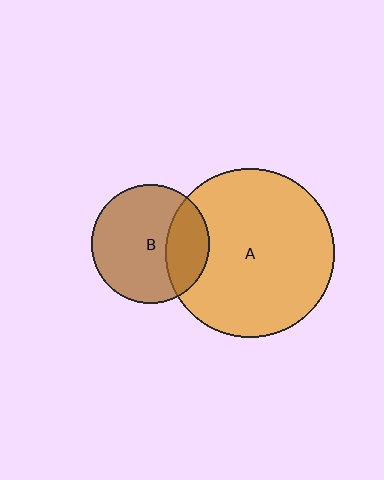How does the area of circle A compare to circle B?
Approximately 2.0 times.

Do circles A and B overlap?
Yes.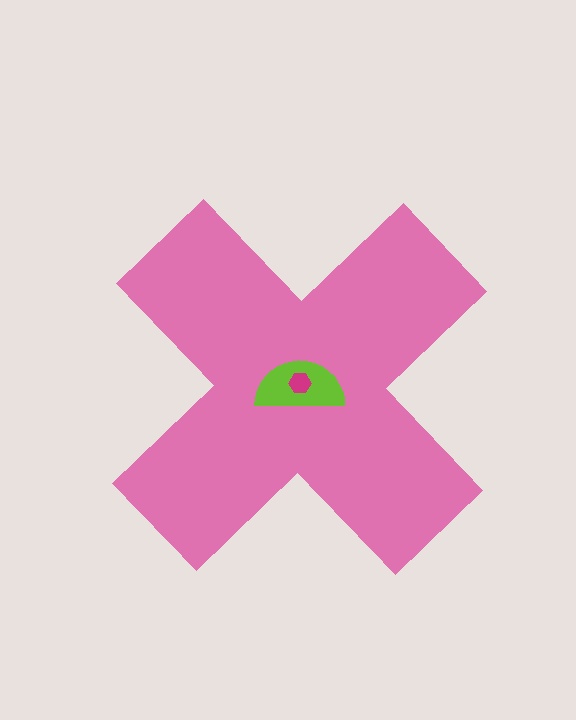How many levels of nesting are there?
3.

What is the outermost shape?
The pink cross.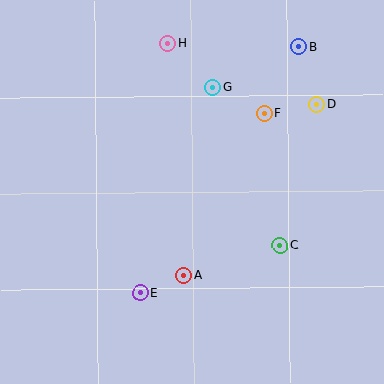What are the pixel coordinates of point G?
Point G is at (213, 87).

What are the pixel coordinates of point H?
Point H is at (167, 44).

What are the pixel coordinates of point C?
Point C is at (280, 246).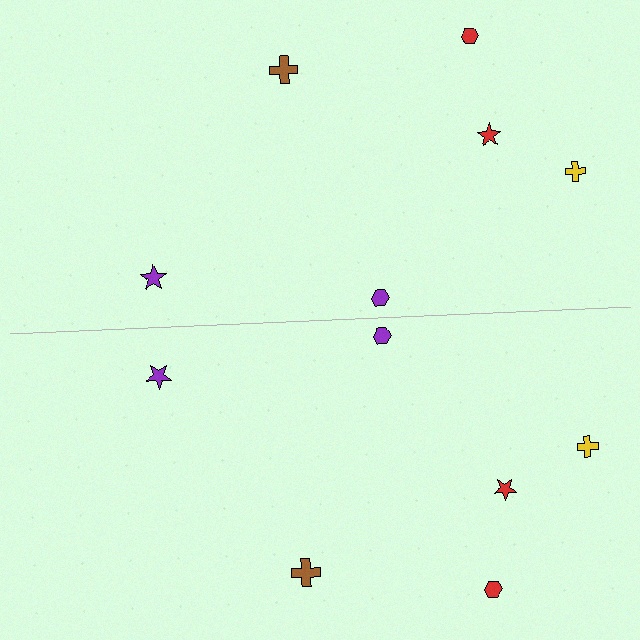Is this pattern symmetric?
Yes, this pattern has bilateral (reflection) symmetry.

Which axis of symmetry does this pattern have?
The pattern has a horizontal axis of symmetry running through the center of the image.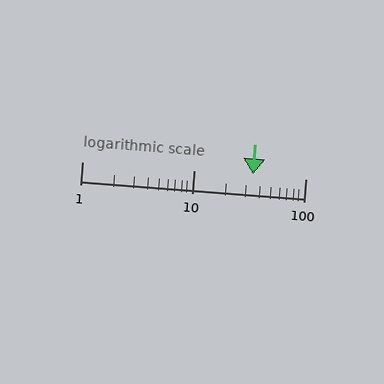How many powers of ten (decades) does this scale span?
The scale spans 2 decades, from 1 to 100.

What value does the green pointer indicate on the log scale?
The pointer indicates approximately 34.